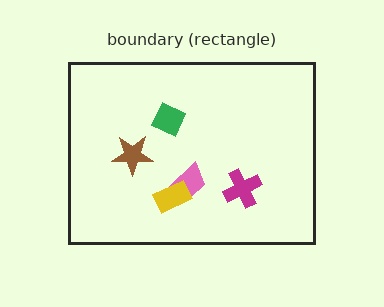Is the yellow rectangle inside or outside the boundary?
Inside.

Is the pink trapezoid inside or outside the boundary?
Inside.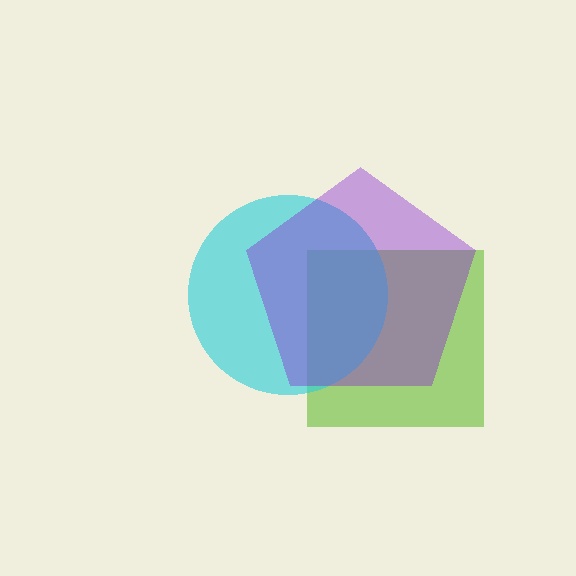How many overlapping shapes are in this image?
There are 3 overlapping shapes in the image.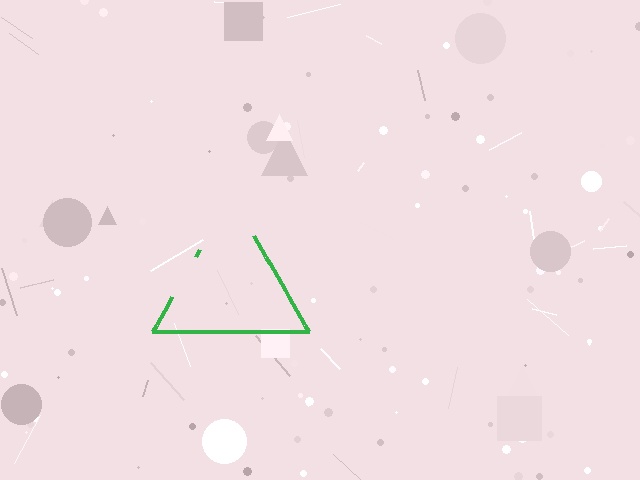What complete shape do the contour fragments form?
The contour fragments form a triangle.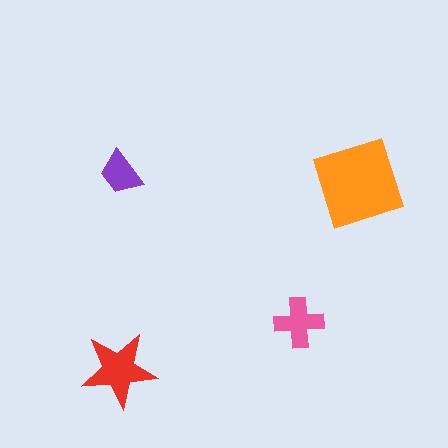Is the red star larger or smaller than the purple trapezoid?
Larger.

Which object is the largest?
The orange diamond.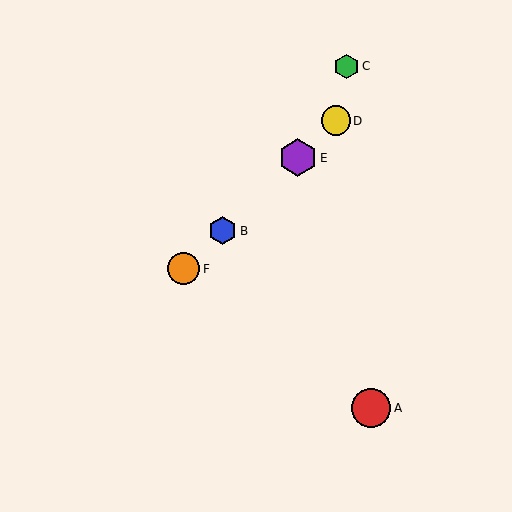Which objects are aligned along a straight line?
Objects B, D, E, F are aligned along a straight line.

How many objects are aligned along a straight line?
4 objects (B, D, E, F) are aligned along a straight line.